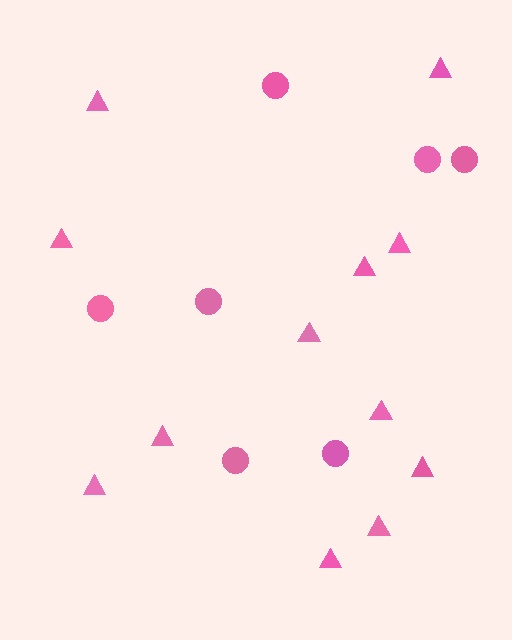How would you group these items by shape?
There are 2 groups: one group of triangles (12) and one group of circles (7).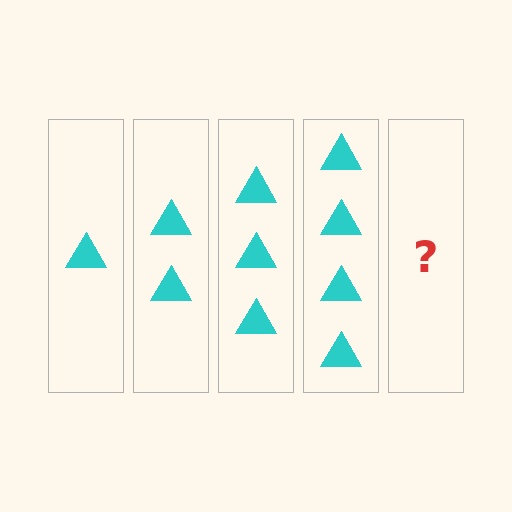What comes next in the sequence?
The next element should be 5 triangles.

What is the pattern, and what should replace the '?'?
The pattern is that each step adds one more triangle. The '?' should be 5 triangles.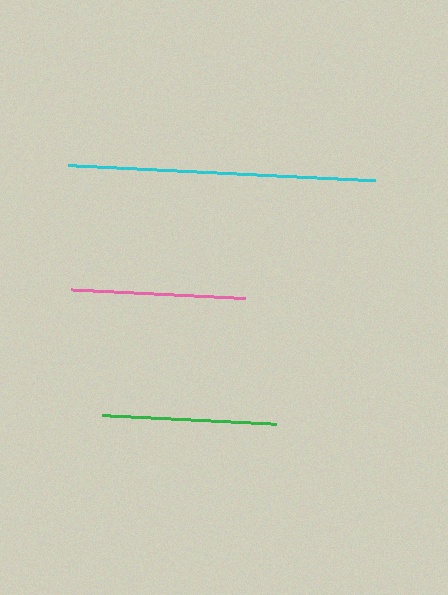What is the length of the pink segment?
The pink segment is approximately 173 pixels long.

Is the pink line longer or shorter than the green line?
The green line is longer than the pink line.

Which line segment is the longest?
The cyan line is the longest at approximately 307 pixels.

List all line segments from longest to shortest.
From longest to shortest: cyan, green, pink.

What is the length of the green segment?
The green segment is approximately 174 pixels long.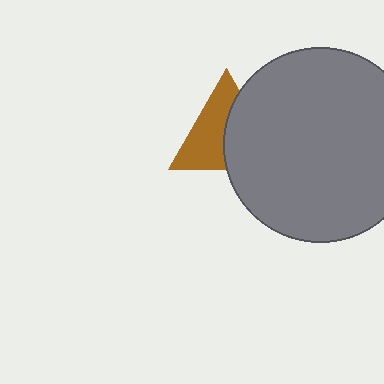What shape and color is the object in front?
The object in front is a gray circle.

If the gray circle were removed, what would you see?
You would see the complete brown triangle.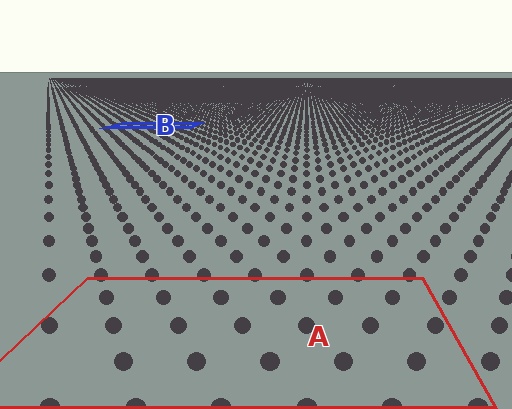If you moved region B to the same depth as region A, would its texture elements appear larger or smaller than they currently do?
They would appear larger. At a closer depth, the same texture elements are projected at a bigger on-screen size.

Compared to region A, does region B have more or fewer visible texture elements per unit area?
Region B has more texture elements per unit area — they are packed more densely because it is farther away.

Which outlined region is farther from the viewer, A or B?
Region B is farther from the viewer — the texture elements inside it appear smaller and more densely packed.